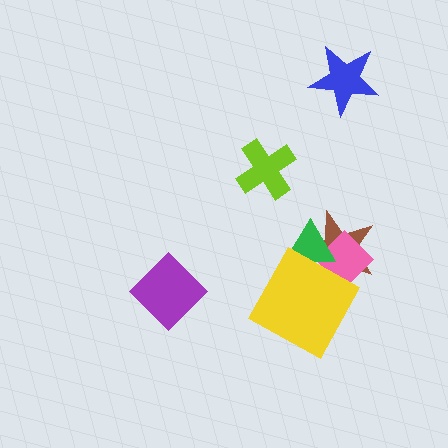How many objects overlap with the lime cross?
0 objects overlap with the lime cross.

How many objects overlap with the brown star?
3 objects overlap with the brown star.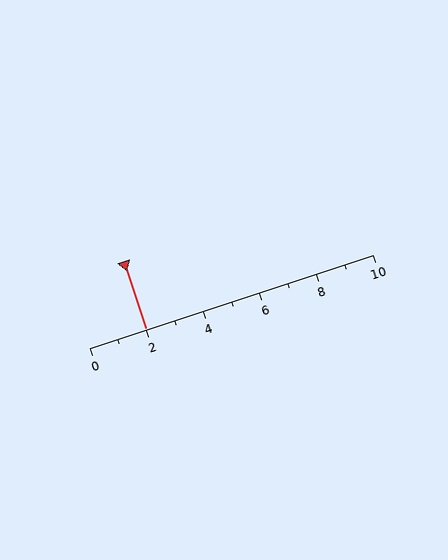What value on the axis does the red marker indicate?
The marker indicates approximately 2.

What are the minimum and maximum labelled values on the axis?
The axis runs from 0 to 10.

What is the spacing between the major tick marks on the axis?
The major ticks are spaced 2 apart.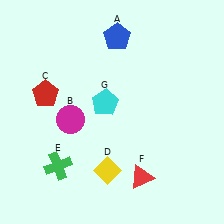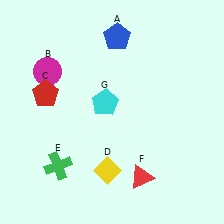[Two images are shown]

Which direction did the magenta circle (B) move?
The magenta circle (B) moved up.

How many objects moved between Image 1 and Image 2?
1 object moved between the two images.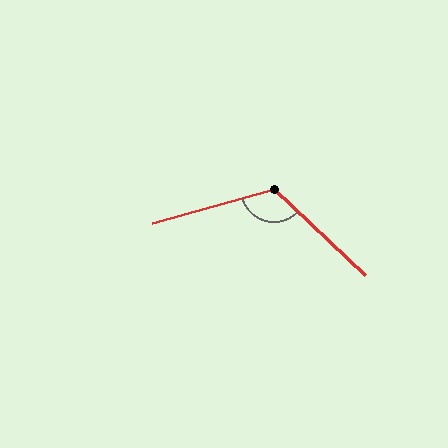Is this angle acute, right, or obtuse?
It is obtuse.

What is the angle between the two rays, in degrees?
Approximately 121 degrees.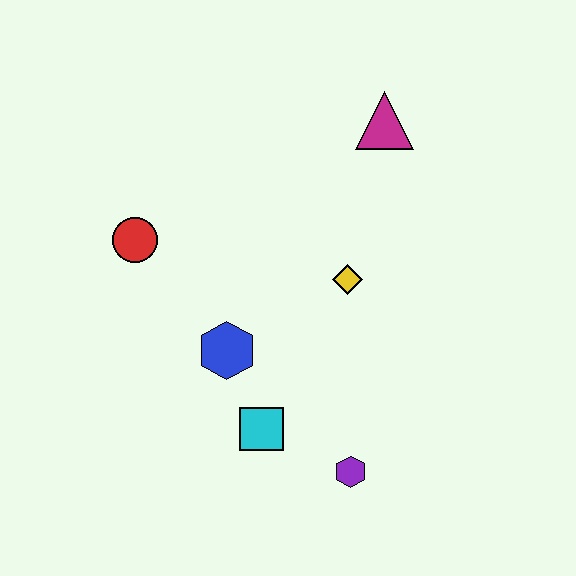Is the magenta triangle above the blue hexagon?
Yes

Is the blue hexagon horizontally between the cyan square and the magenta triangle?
No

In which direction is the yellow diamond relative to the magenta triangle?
The yellow diamond is below the magenta triangle.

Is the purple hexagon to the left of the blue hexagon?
No